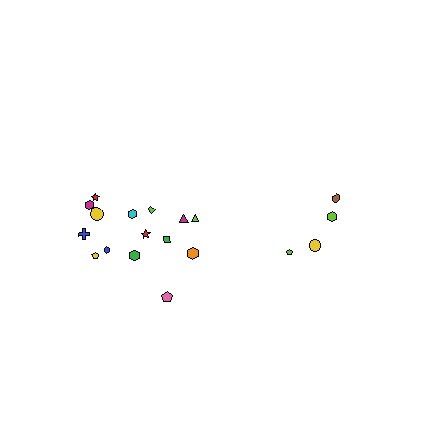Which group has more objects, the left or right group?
The left group.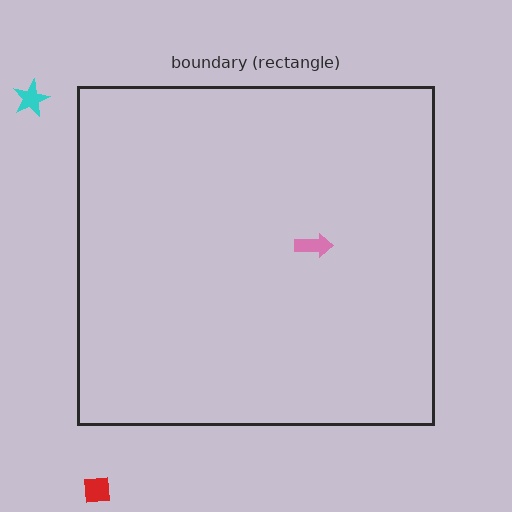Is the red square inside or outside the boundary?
Outside.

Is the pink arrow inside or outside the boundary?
Inside.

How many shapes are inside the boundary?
1 inside, 2 outside.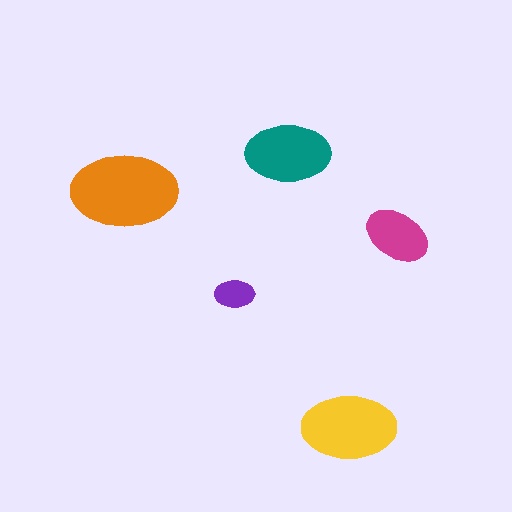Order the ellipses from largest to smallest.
the orange one, the yellow one, the teal one, the magenta one, the purple one.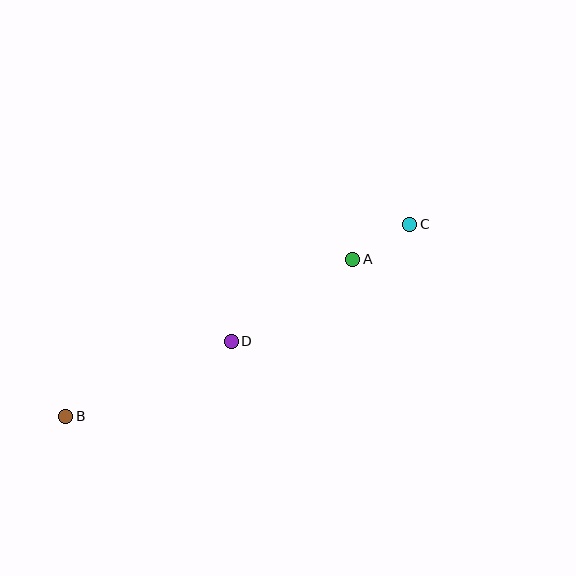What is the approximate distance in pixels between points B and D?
The distance between B and D is approximately 182 pixels.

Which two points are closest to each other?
Points A and C are closest to each other.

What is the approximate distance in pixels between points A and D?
The distance between A and D is approximately 146 pixels.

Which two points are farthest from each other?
Points B and C are farthest from each other.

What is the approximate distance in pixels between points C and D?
The distance between C and D is approximately 213 pixels.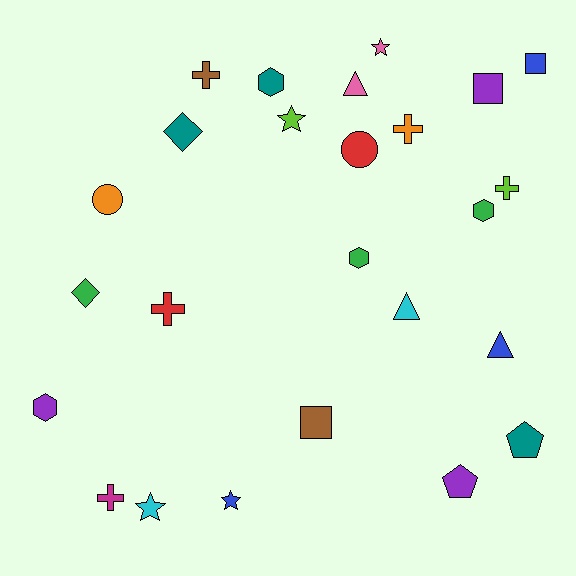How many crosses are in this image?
There are 5 crosses.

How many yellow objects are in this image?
There are no yellow objects.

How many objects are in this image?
There are 25 objects.